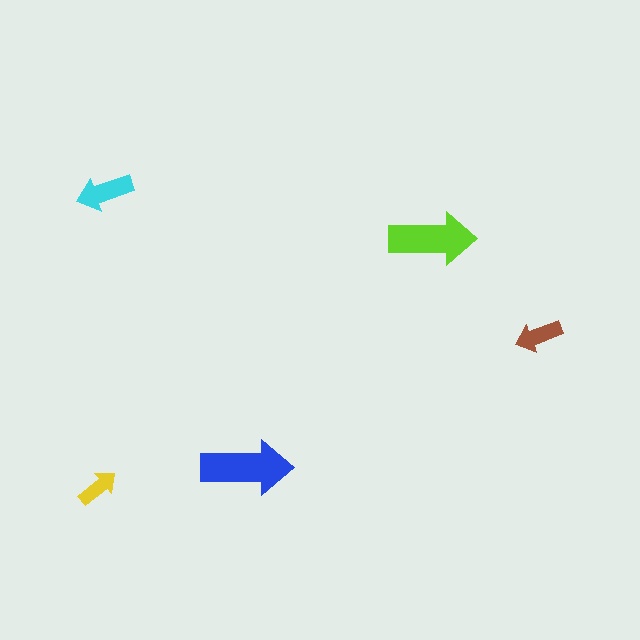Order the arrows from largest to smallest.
the blue one, the lime one, the cyan one, the brown one, the yellow one.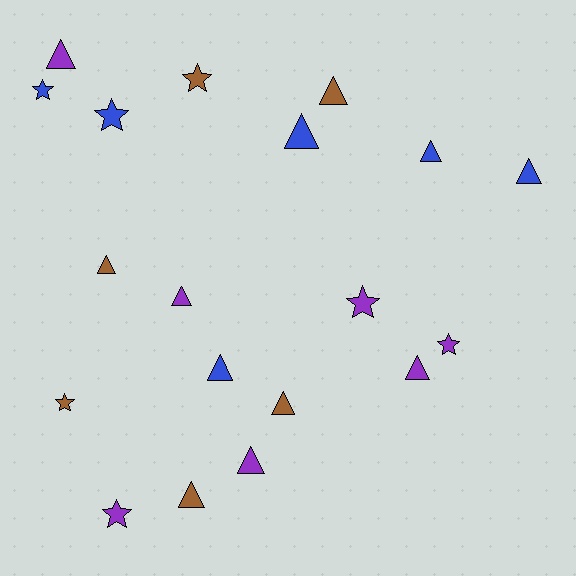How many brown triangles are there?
There are 4 brown triangles.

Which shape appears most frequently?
Triangle, with 12 objects.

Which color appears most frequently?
Purple, with 7 objects.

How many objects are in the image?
There are 19 objects.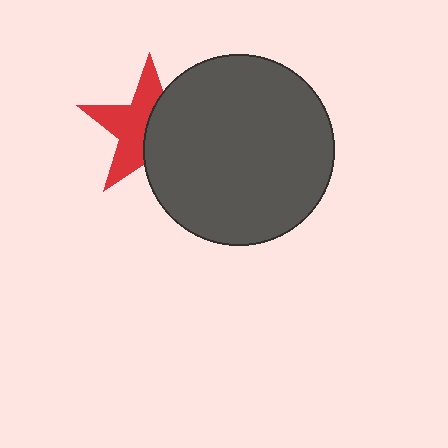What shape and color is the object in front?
The object in front is a dark gray circle.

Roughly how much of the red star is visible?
About half of it is visible (roughly 53%).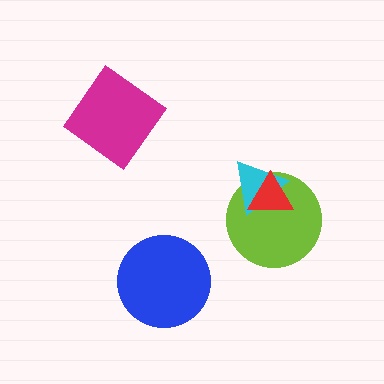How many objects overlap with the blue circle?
0 objects overlap with the blue circle.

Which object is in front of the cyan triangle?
The red triangle is in front of the cyan triangle.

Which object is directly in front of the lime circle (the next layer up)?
The cyan triangle is directly in front of the lime circle.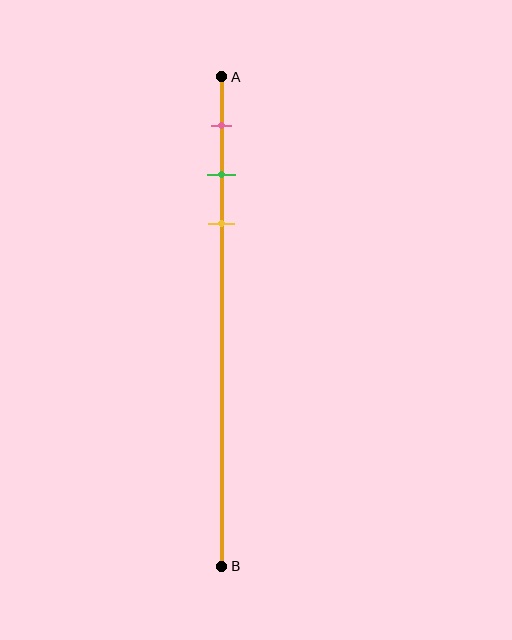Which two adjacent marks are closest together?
The green and yellow marks are the closest adjacent pair.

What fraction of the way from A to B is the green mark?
The green mark is approximately 20% (0.2) of the way from A to B.